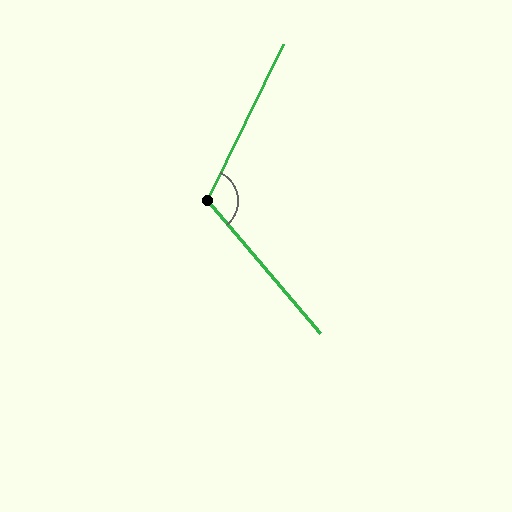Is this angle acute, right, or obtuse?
It is obtuse.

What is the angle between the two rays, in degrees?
Approximately 114 degrees.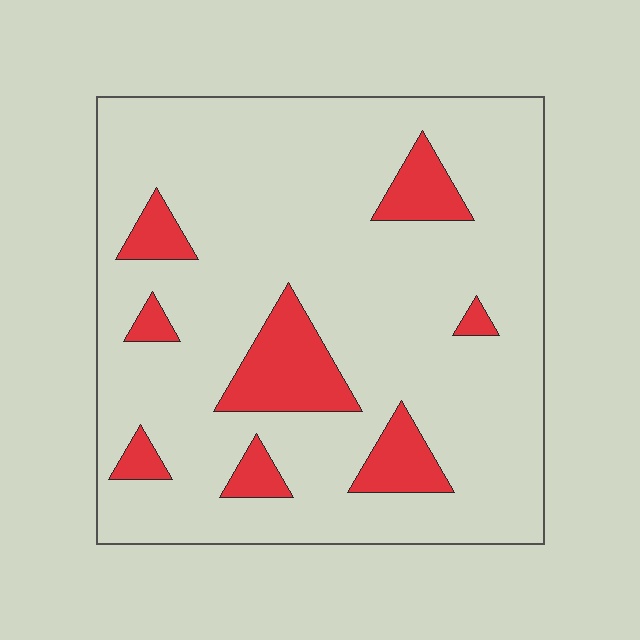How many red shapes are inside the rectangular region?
8.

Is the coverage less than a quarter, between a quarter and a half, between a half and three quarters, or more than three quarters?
Less than a quarter.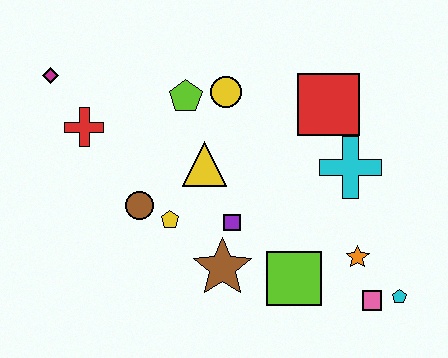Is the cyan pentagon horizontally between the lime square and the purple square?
No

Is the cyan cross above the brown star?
Yes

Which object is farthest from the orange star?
The magenta diamond is farthest from the orange star.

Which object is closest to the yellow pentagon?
The brown circle is closest to the yellow pentagon.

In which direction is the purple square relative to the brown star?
The purple square is above the brown star.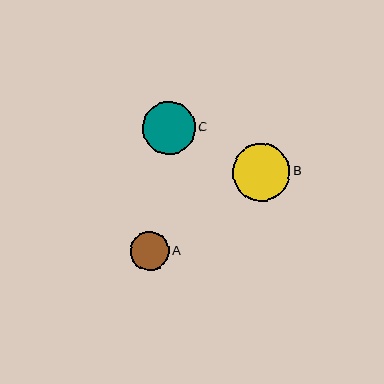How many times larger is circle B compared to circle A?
Circle B is approximately 1.5 times the size of circle A.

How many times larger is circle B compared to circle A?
Circle B is approximately 1.5 times the size of circle A.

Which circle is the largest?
Circle B is the largest with a size of approximately 57 pixels.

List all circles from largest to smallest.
From largest to smallest: B, C, A.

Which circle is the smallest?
Circle A is the smallest with a size of approximately 39 pixels.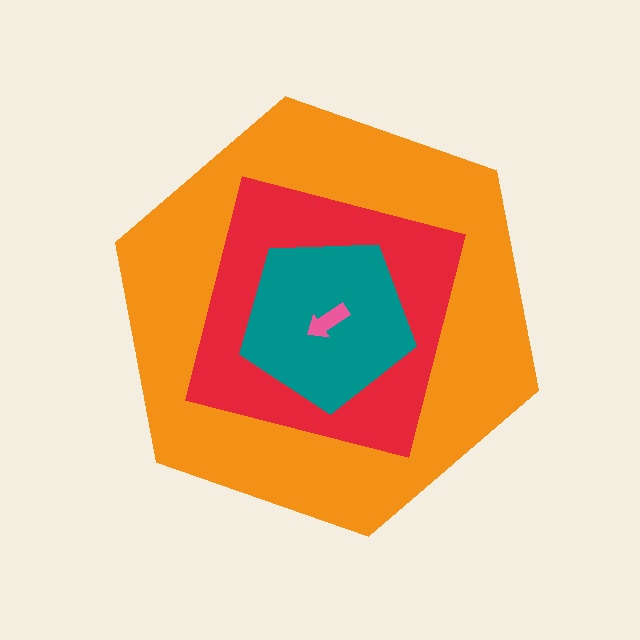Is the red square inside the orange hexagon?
Yes.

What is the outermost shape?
The orange hexagon.